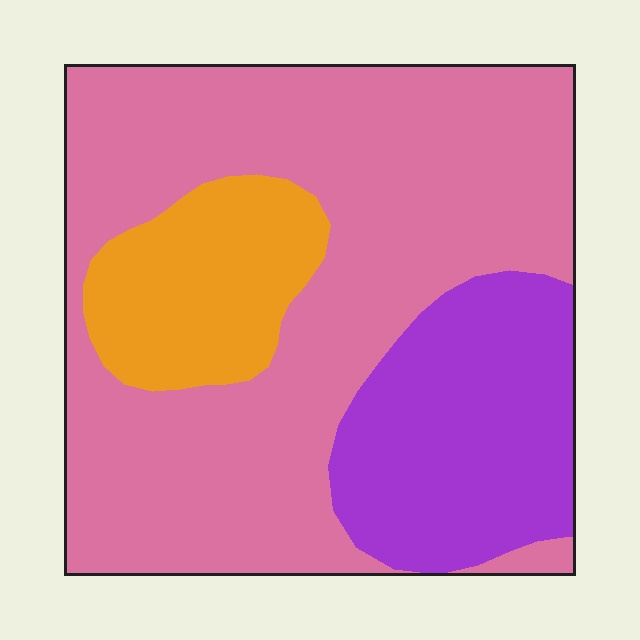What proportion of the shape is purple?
Purple covers around 25% of the shape.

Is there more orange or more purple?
Purple.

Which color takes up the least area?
Orange, at roughly 15%.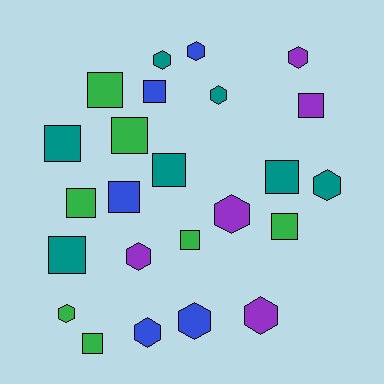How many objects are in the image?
There are 24 objects.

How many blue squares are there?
There are 2 blue squares.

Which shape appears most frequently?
Square, with 13 objects.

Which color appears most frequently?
Green, with 7 objects.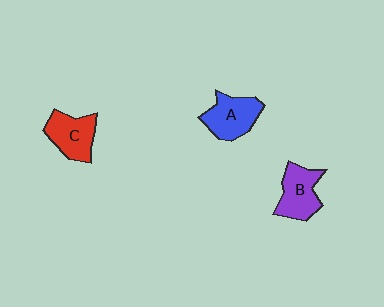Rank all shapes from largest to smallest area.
From largest to smallest: A (blue), C (red), B (purple).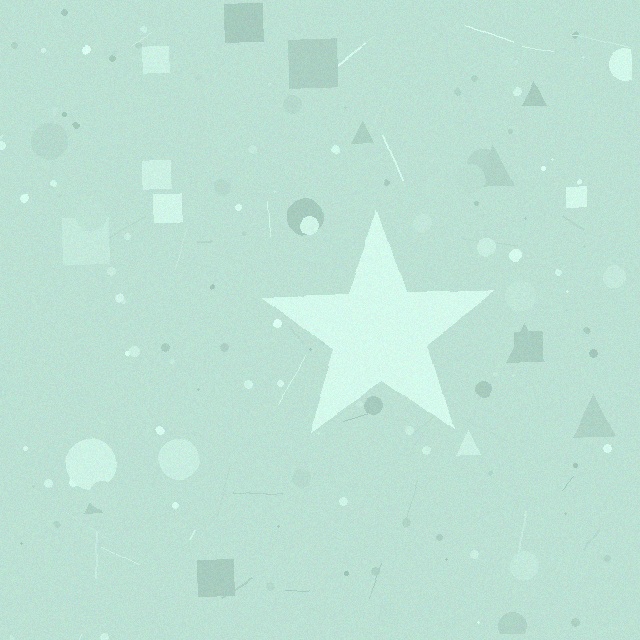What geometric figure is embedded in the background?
A star is embedded in the background.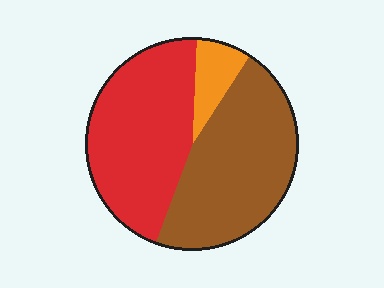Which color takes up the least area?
Orange, at roughly 10%.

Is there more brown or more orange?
Brown.